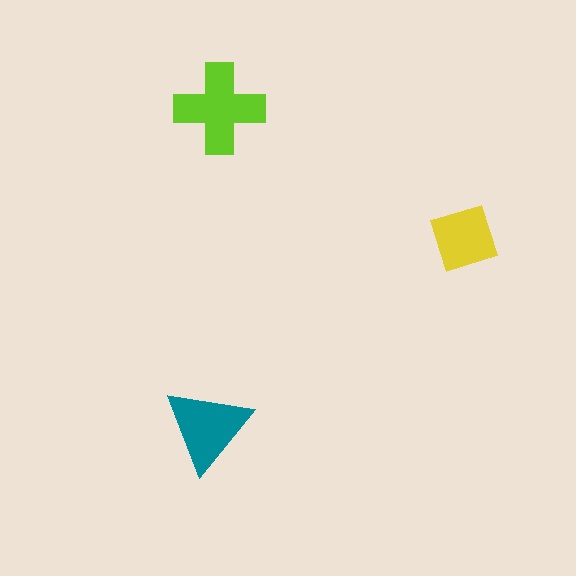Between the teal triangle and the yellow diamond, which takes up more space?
The teal triangle.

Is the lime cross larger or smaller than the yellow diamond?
Larger.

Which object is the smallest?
The yellow diamond.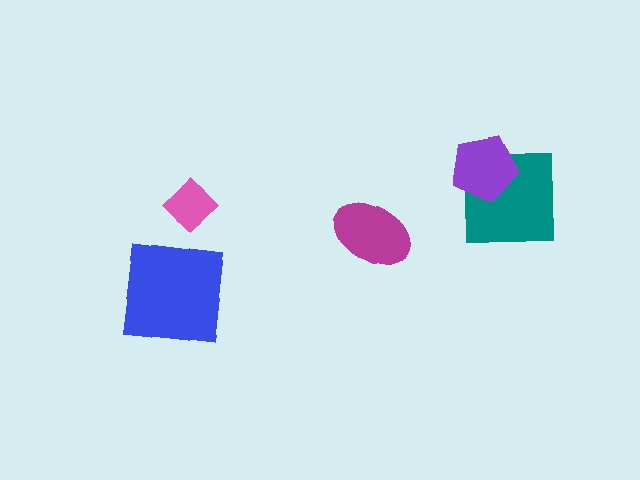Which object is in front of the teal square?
The purple pentagon is in front of the teal square.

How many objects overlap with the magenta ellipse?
0 objects overlap with the magenta ellipse.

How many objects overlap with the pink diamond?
0 objects overlap with the pink diamond.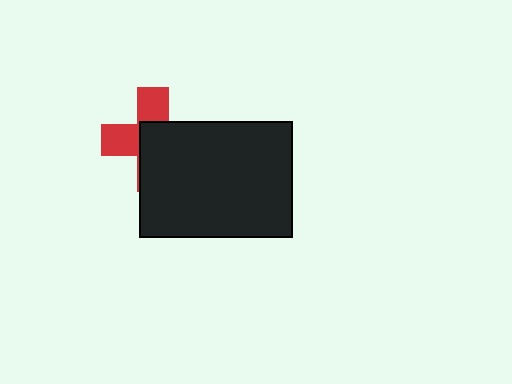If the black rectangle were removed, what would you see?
You would see the complete red cross.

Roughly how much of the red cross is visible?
A small part of it is visible (roughly 42%).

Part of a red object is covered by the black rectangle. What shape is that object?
It is a cross.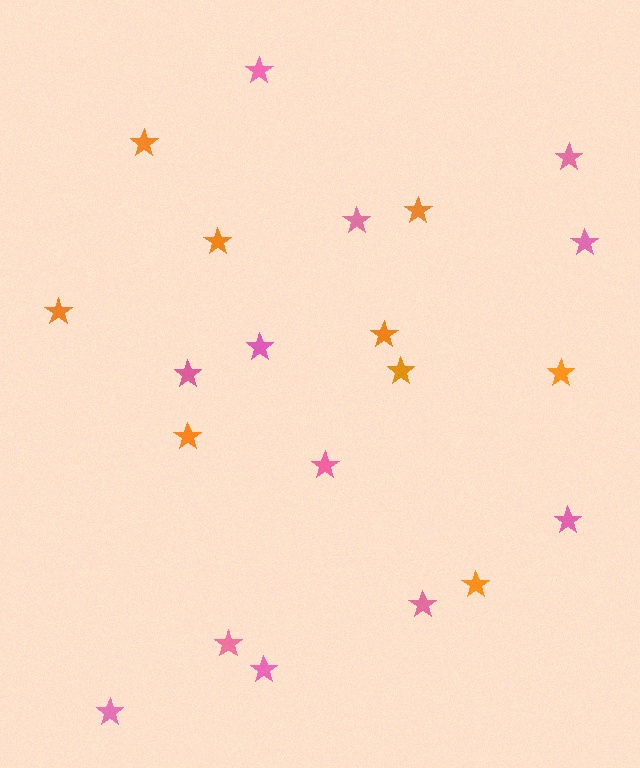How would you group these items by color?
There are 2 groups: one group of pink stars (12) and one group of orange stars (9).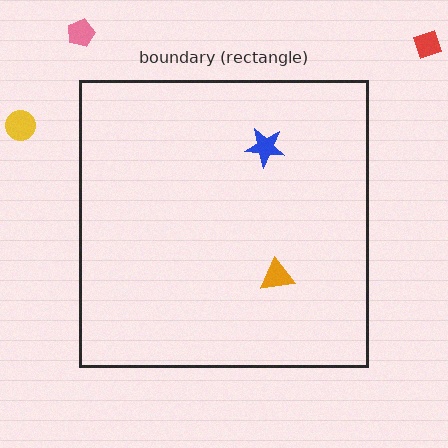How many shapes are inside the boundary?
2 inside, 3 outside.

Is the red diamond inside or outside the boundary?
Outside.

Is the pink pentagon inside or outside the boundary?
Outside.